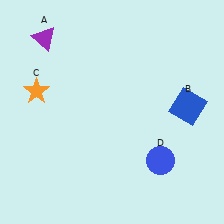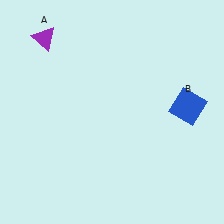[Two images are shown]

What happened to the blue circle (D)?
The blue circle (D) was removed in Image 2. It was in the bottom-right area of Image 1.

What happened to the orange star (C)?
The orange star (C) was removed in Image 2. It was in the top-left area of Image 1.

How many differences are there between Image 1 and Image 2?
There are 2 differences between the two images.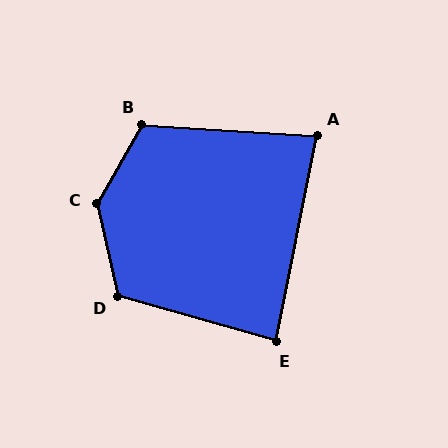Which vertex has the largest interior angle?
C, at approximately 138 degrees.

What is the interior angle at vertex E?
Approximately 85 degrees (approximately right).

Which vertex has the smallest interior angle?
A, at approximately 82 degrees.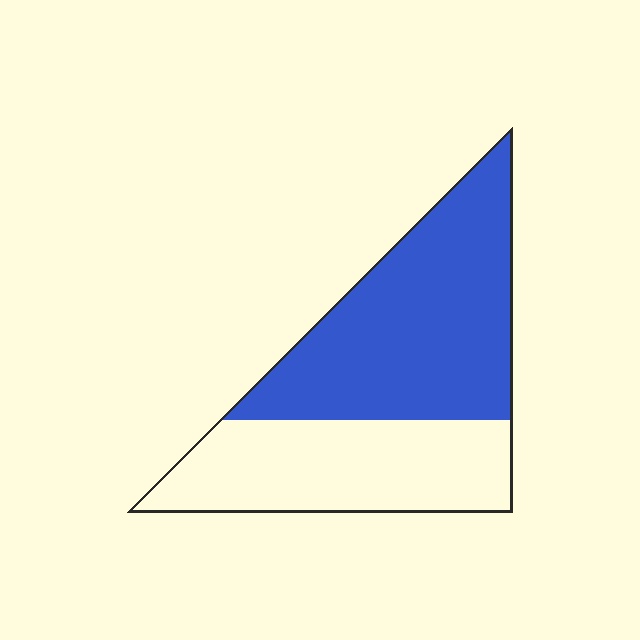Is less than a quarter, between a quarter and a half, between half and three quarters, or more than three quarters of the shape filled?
Between half and three quarters.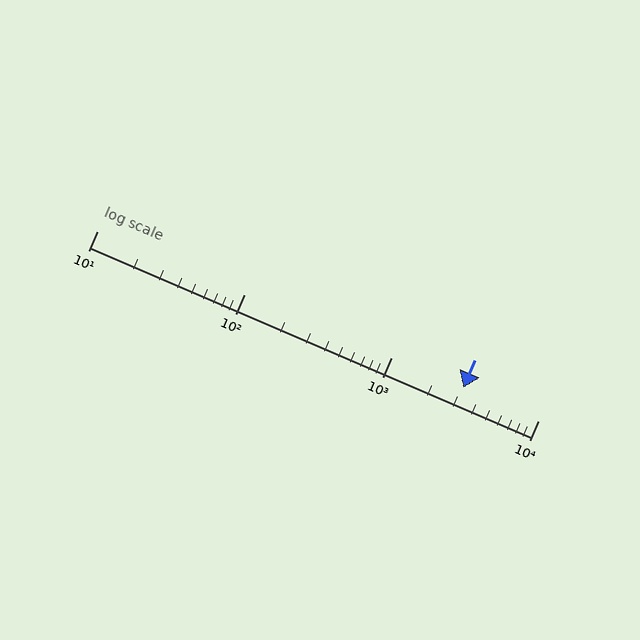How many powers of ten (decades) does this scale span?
The scale spans 3 decades, from 10 to 10000.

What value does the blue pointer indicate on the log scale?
The pointer indicates approximately 3100.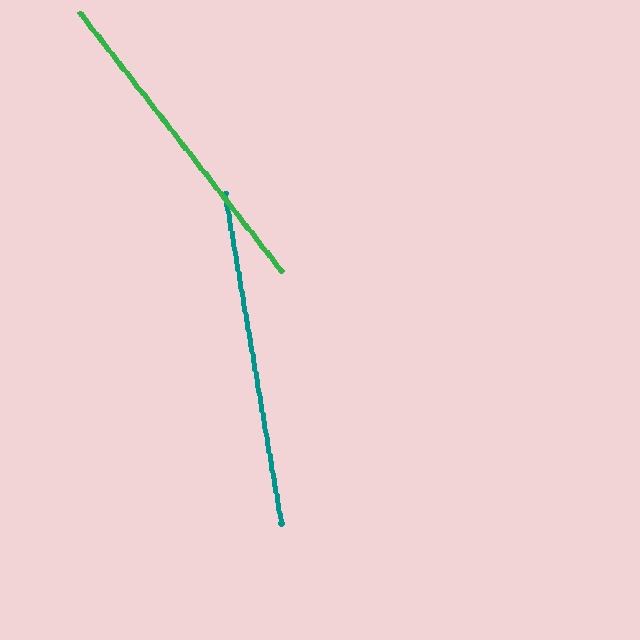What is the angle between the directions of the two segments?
Approximately 28 degrees.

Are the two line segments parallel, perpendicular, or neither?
Neither parallel nor perpendicular — they differ by about 28°.